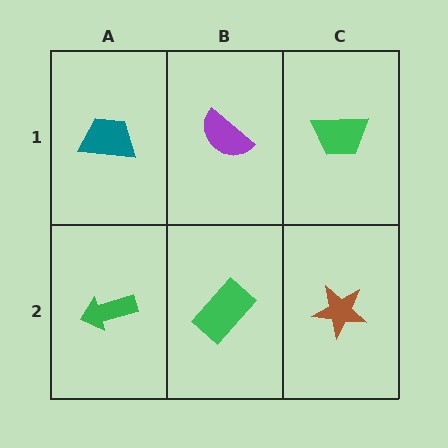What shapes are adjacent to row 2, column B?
A purple semicircle (row 1, column B), a green arrow (row 2, column A), a brown star (row 2, column C).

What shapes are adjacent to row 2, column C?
A green trapezoid (row 1, column C), a green rectangle (row 2, column B).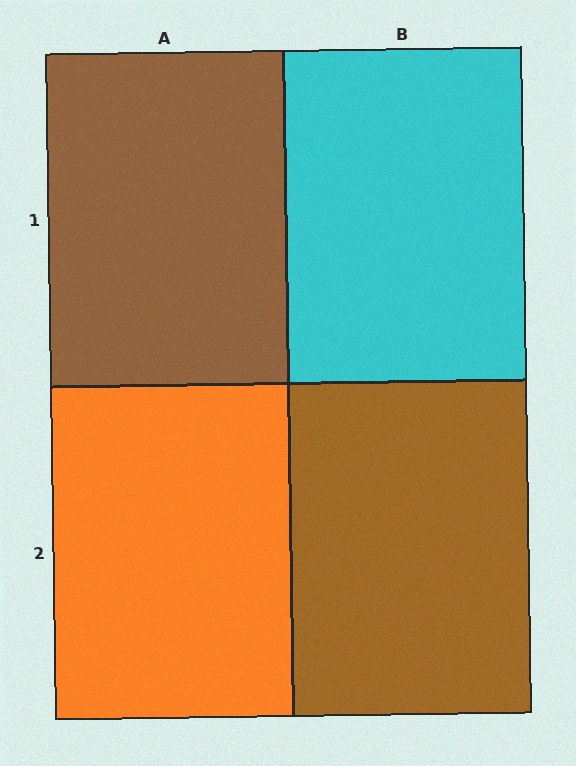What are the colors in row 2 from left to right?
Orange, brown.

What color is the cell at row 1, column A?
Brown.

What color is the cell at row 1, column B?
Cyan.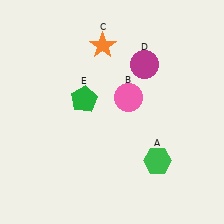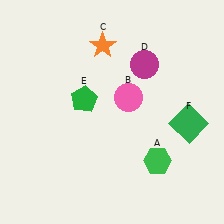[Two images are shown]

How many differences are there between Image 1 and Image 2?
There is 1 difference between the two images.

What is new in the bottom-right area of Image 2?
A green square (F) was added in the bottom-right area of Image 2.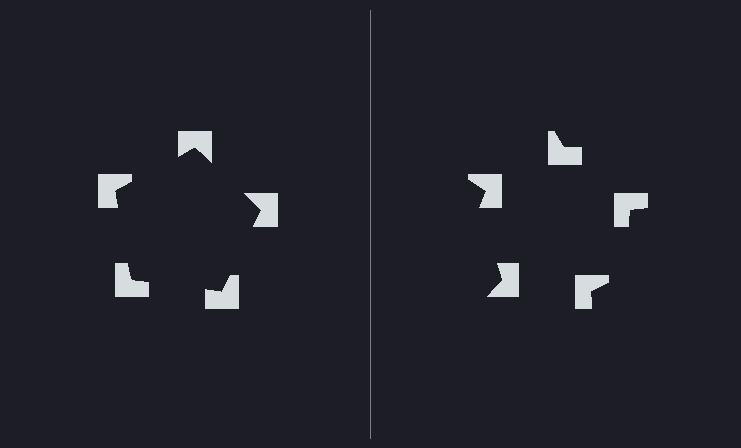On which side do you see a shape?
An illusory pentagon appears on the left side. On the right side the wedge cuts are rotated, so no coherent shape forms.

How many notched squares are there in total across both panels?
10 — 5 on each side.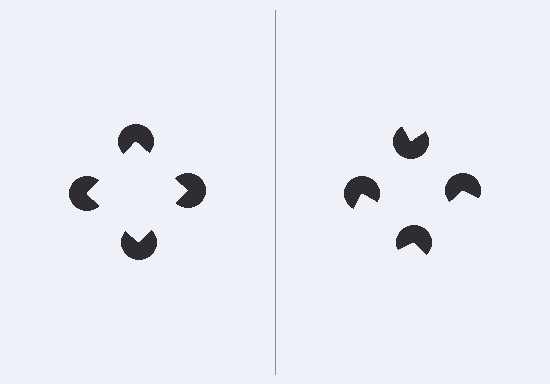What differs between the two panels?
The pac-man discs are positioned identically on both sides; only the wedge orientations differ. On the left they align to a square; on the right they are misaligned.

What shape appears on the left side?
An illusory square.